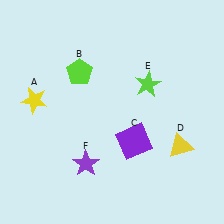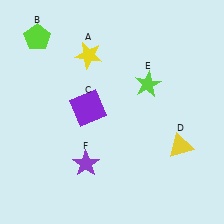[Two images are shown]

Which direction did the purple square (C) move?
The purple square (C) moved left.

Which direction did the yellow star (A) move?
The yellow star (A) moved right.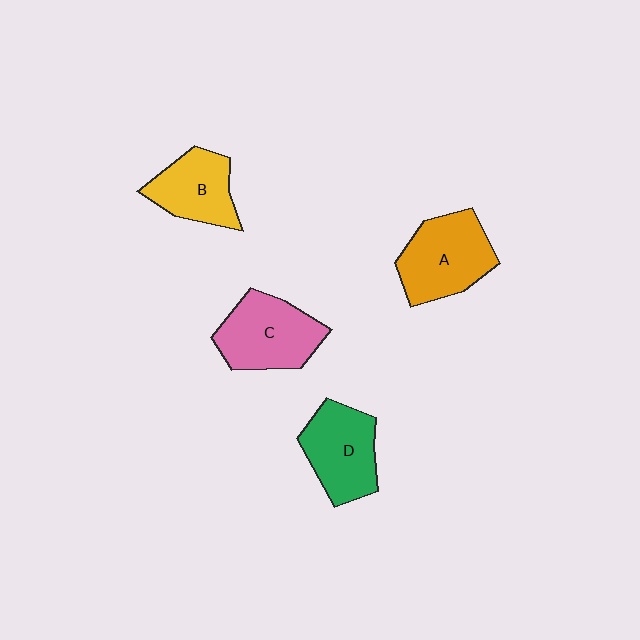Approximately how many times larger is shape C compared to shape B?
Approximately 1.3 times.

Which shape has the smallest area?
Shape B (yellow).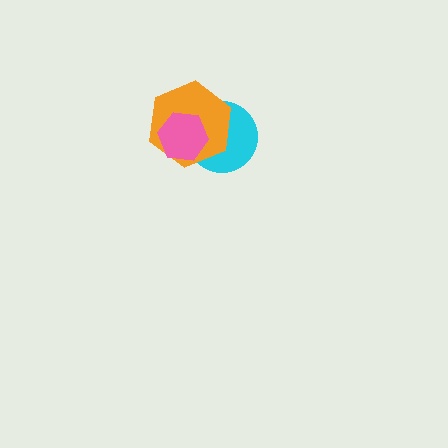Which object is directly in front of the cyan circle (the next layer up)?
The orange hexagon is directly in front of the cyan circle.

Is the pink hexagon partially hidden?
No, no other shape covers it.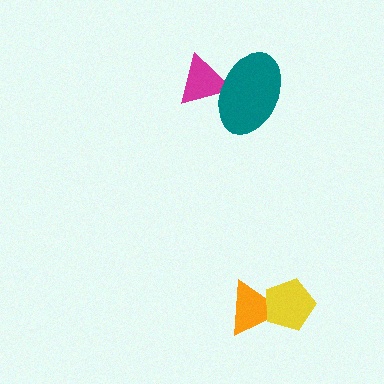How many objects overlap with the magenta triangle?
1 object overlaps with the magenta triangle.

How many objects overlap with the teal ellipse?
1 object overlaps with the teal ellipse.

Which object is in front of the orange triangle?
The yellow pentagon is in front of the orange triangle.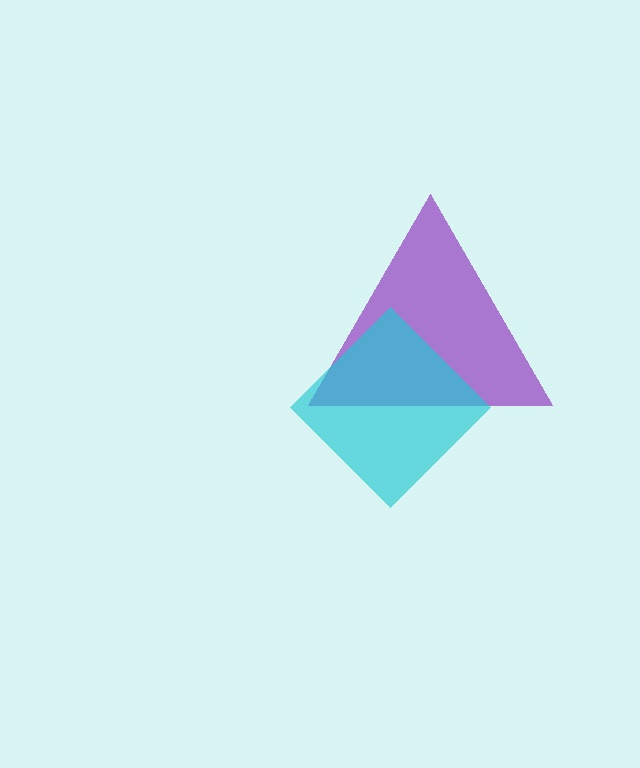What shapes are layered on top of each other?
The layered shapes are: a purple triangle, a cyan diamond.